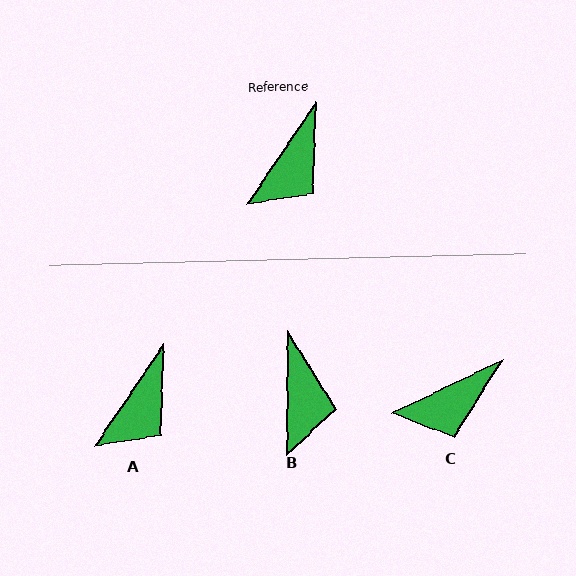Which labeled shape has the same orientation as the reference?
A.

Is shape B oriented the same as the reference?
No, it is off by about 33 degrees.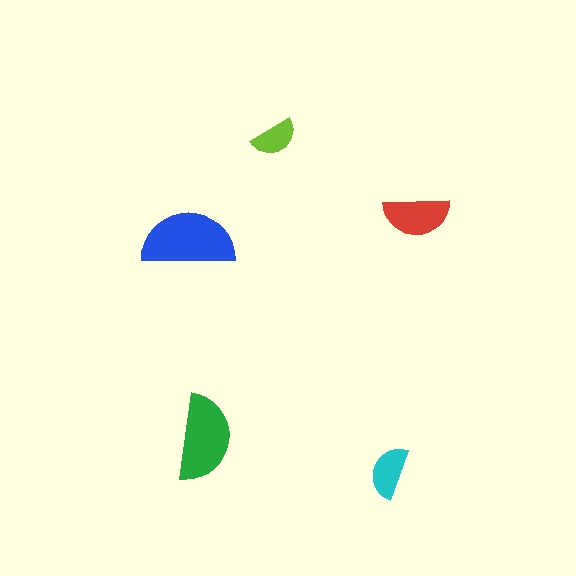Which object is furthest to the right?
The red semicircle is rightmost.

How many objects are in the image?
There are 5 objects in the image.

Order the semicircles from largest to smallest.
the blue one, the green one, the red one, the cyan one, the lime one.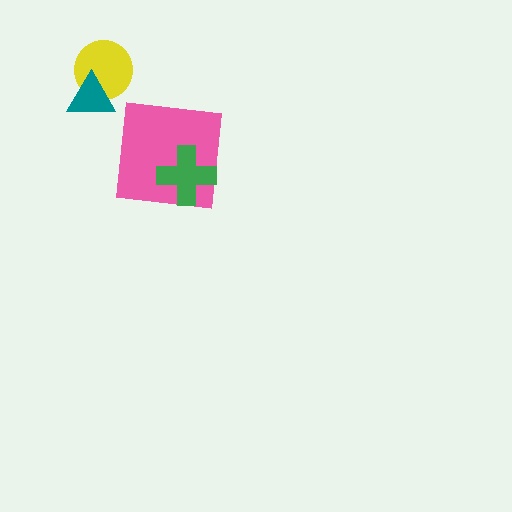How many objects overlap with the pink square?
1 object overlaps with the pink square.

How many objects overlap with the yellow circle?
1 object overlaps with the yellow circle.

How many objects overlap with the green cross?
1 object overlaps with the green cross.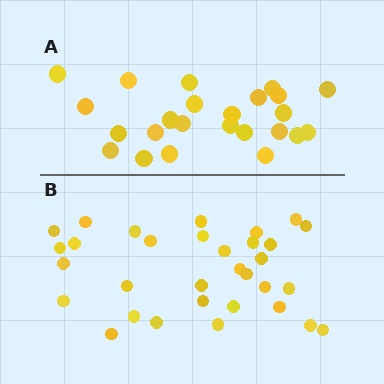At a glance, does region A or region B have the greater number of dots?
Region B (the bottom region) has more dots.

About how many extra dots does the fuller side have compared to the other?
Region B has roughly 8 or so more dots than region A.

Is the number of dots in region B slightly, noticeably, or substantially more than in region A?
Region B has noticeably more, but not dramatically so. The ratio is roughly 1.3 to 1.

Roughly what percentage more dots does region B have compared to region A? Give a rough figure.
About 35% more.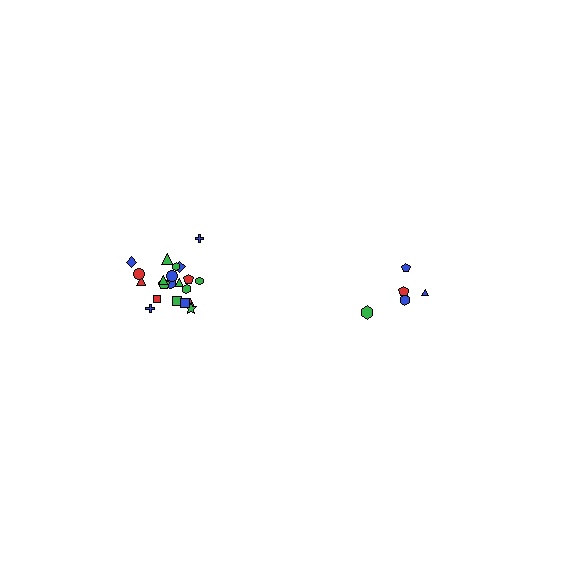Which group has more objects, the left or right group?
The left group.